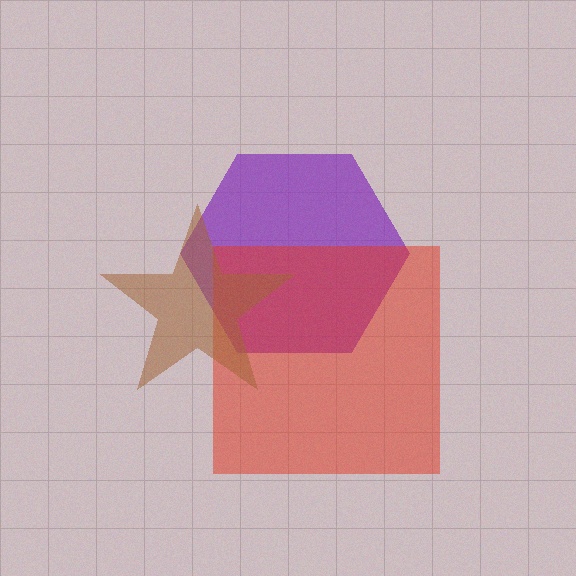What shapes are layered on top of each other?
The layered shapes are: a purple hexagon, a red square, a brown star.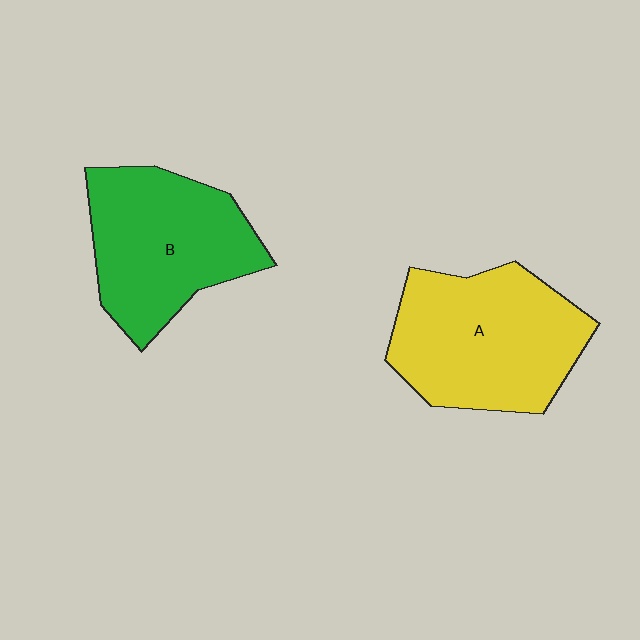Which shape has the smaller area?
Shape B (green).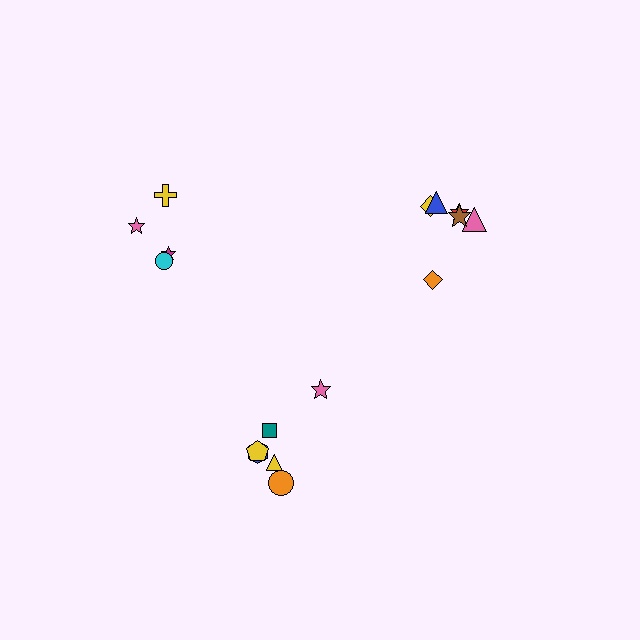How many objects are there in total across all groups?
There are 17 objects.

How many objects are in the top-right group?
There are 6 objects.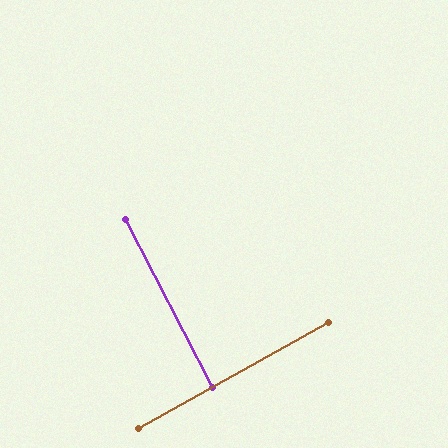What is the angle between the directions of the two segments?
Approximately 88 degrees.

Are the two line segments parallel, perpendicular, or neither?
Perpendicular — they meet at approximately 88°.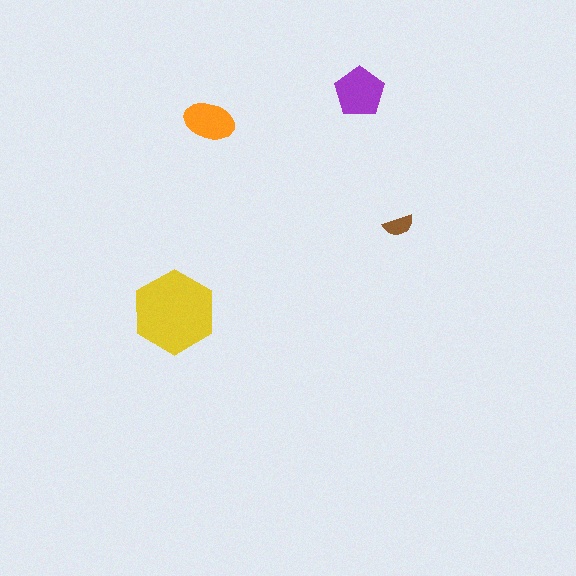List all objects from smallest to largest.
The brown semicircle, the orange ellipse, the purple pentagon, the yellow hexagon.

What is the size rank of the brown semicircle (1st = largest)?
4th.